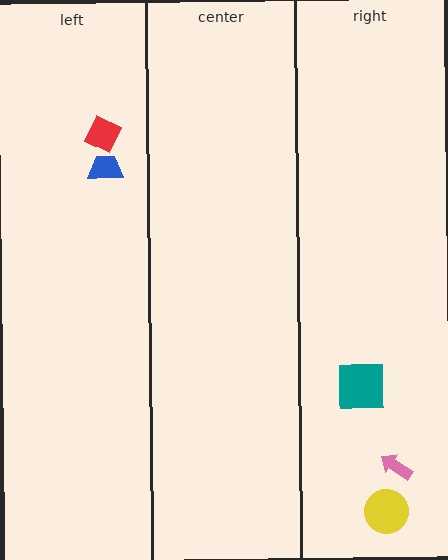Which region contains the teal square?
The right region.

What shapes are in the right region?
The pink arrow, the yellow circle, the teal square.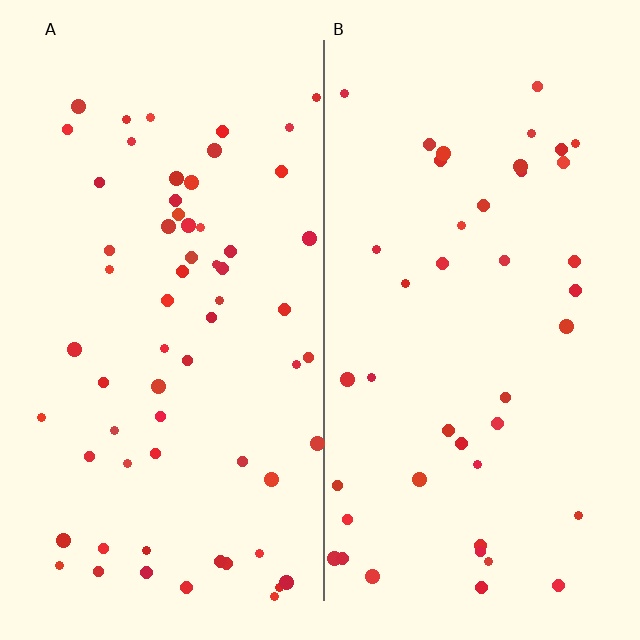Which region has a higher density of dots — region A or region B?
A (the left).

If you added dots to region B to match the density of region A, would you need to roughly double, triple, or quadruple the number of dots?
Approximately double.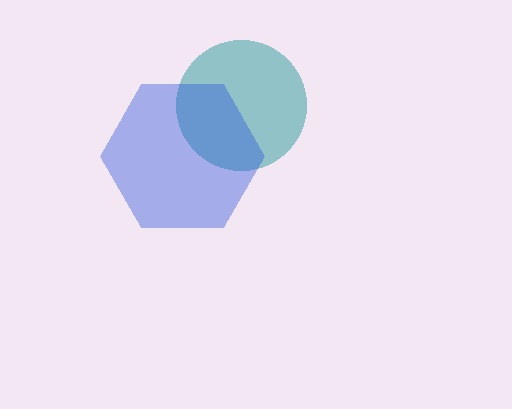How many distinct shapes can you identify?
There are 2 distinct shapes: a teal circle, a blue hexagon.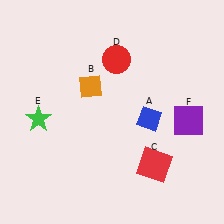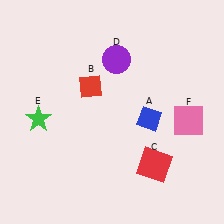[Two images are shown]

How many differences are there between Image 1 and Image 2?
There are 3 differences between the two images.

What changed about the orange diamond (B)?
In Image 1, B is orange. In Image 2, it changed to red.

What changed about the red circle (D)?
In Image 1, D is red. In Image 2, it changed to purple.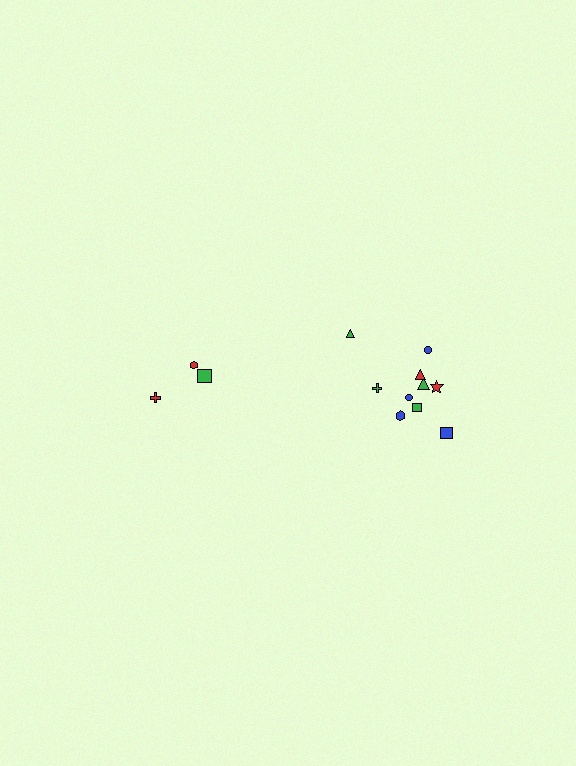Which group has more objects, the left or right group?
The right group.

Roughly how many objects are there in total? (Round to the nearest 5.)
Roughly 15 objects in total.